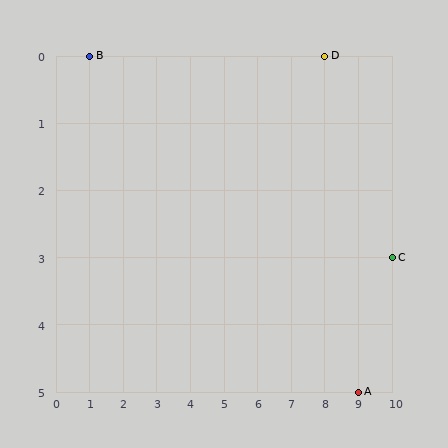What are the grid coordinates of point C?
Point C is at grid coordinates (10, 3).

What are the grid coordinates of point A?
Point A is at grid coordinates (9, 5).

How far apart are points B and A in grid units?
Points B and A are 8 columns and 5 rows apart (about 9.4 grid units diagonally).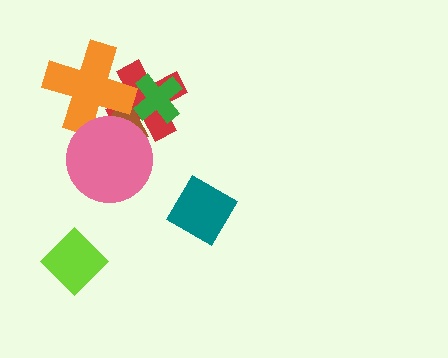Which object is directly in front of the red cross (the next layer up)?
The green cross is directly in front of the red cross.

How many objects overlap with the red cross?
4 objects overlap with the red cross.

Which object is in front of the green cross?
The brown triangle is in front of the green cross.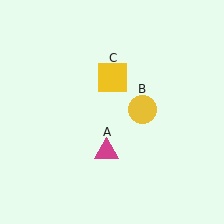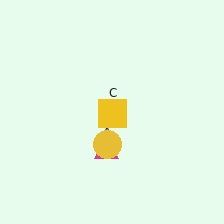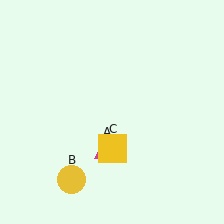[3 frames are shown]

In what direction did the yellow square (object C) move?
The yellow square (object C) moved down.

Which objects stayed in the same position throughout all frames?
Magenta triangle (object A) remained stationary.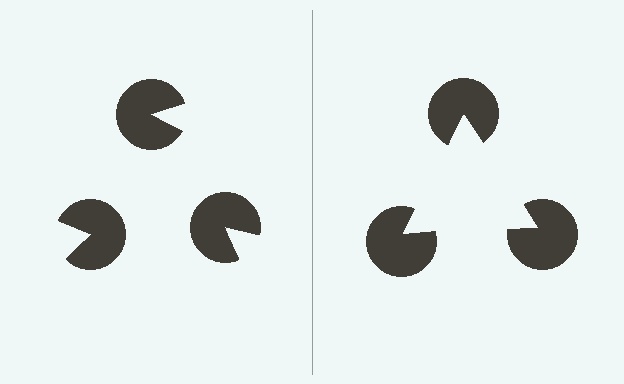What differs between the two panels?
The pac-man discs are positioned identically on both sides; only the wedge orientations differ. On the right they align to a triangle; on the left they are misaligned.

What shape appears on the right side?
An illusory triangle.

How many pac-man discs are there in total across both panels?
6 — 3 on each side.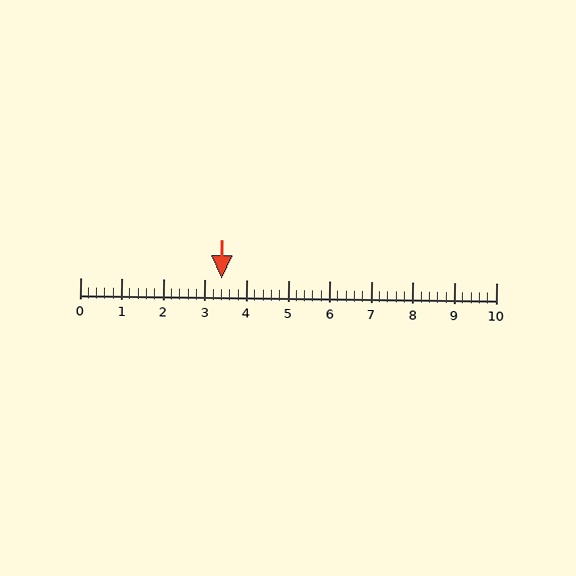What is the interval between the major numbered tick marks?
The major tick marks are spaced 1 units apart.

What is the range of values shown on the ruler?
The ruler shows values from 0 to 10.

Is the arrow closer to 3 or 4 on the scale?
The arrow is closer to 3.